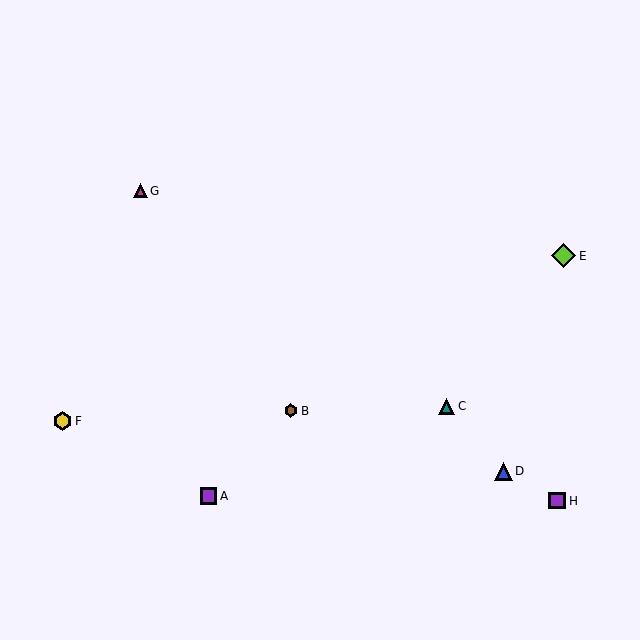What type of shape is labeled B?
Shape B is a brown hexagon.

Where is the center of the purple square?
The center of the purple square is at (208, 496).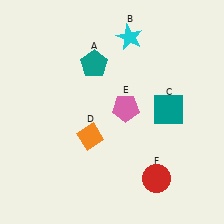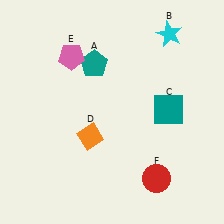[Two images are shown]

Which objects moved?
The objects that moved are: the cyan star (B), the pink pentagon (E).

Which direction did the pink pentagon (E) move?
The pink pentagon (E) moved left.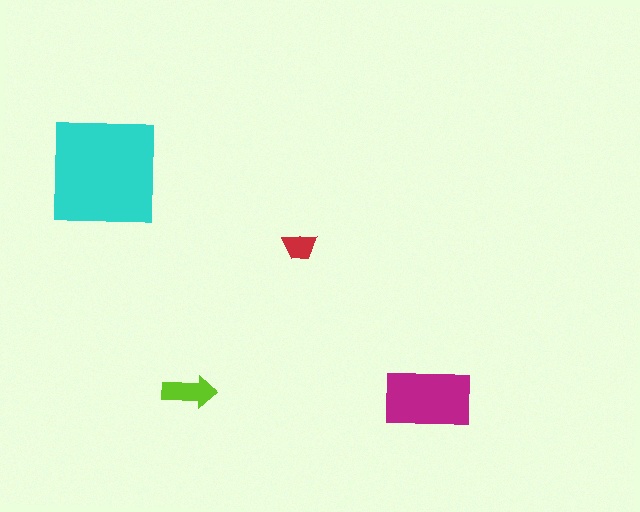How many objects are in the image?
There are 4 objects in the image.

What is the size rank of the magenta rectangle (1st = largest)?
2nd.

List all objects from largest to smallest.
The cyan square, the magenta rectangle, the lime arrow, the red trapezoid.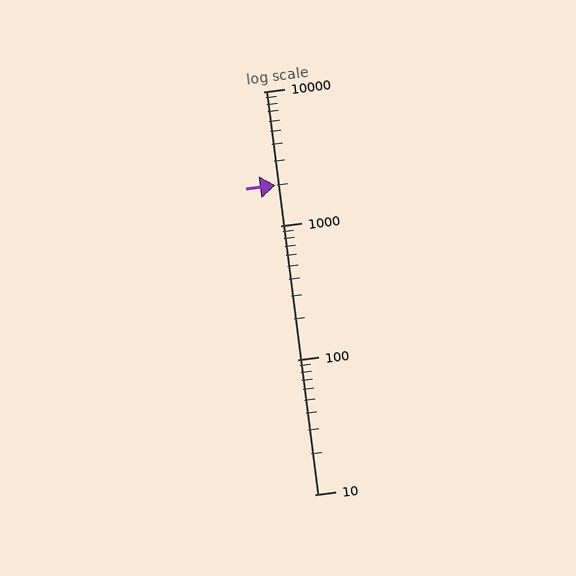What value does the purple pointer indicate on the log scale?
The pointer indicates approximately 2000.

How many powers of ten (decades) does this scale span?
The scale spans 3 decades, from 10 to 10000.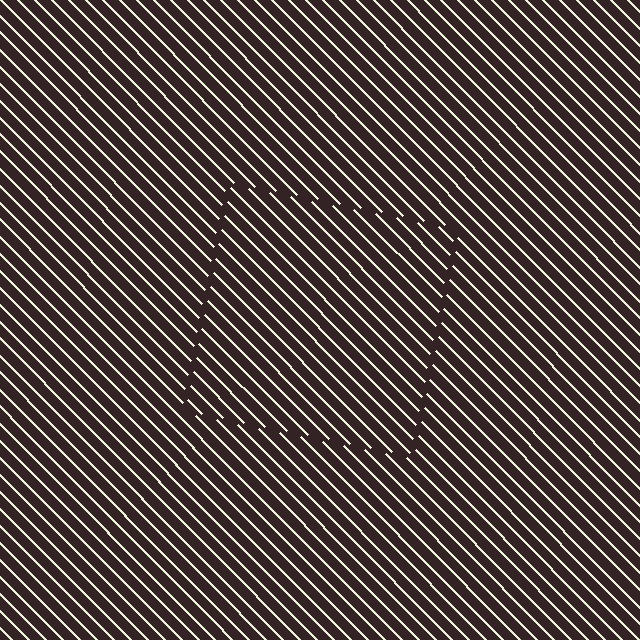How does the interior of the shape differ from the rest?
The interior of the shape contains the same grating, shifted by half a period — the contour is defined by the phase discontinuity where line-ends from the inner and outer gratings abut.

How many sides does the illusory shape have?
4 sides — the line-ends trace a square.